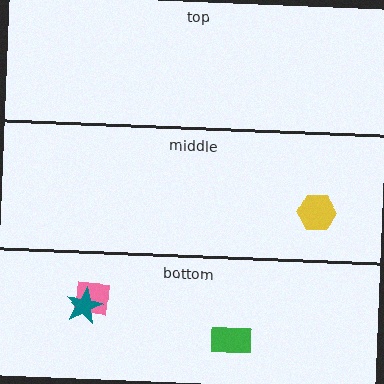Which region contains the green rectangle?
The bottom region.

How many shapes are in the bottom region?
3.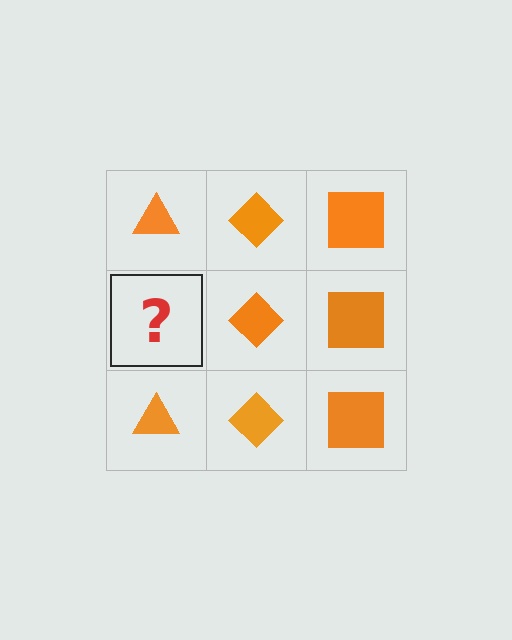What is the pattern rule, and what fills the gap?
The rule is that each column has a consistent shape. The gap should be filled with an orange triangle.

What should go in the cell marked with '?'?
The missing cell should contain an orange triangle.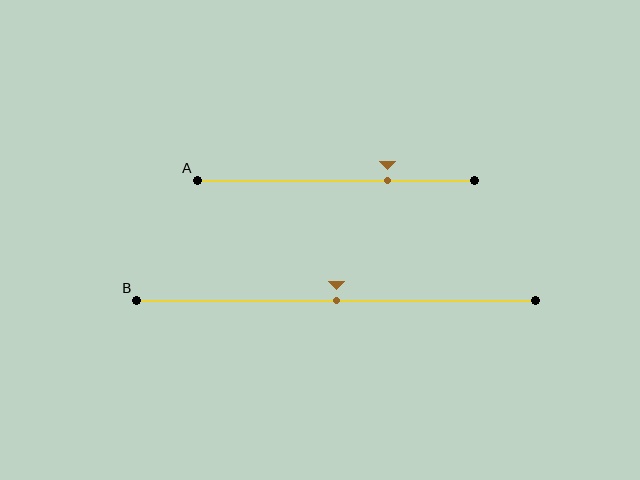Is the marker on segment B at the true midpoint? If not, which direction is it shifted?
Yes, the marker on segment B is at the true midpoint.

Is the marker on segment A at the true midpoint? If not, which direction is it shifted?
No, the marker on segment A is shifted to the right by about 19% of the segment length.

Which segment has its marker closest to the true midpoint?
Segment B has its marker closest to the true midpoint.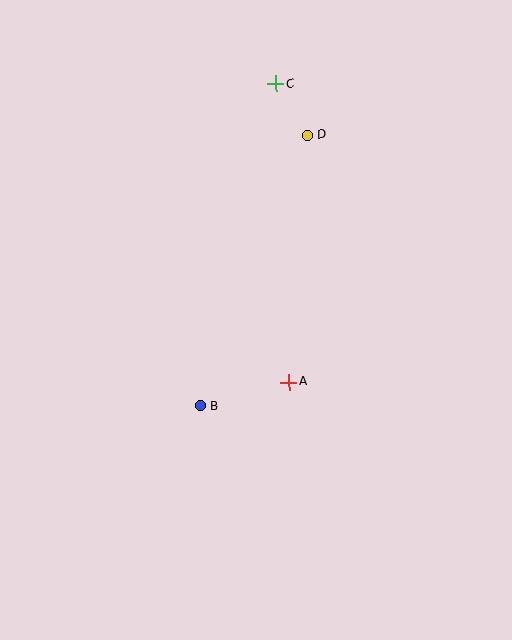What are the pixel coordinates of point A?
Point A is at (289, 382).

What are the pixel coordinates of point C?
Point C is at (276, 84).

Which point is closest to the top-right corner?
Point D is closest to the top-right corner.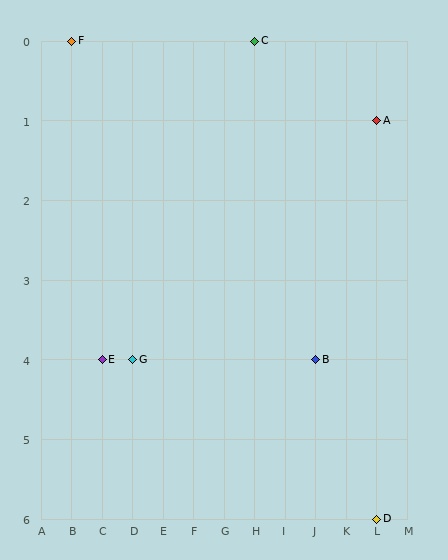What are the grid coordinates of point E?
Point E is at grid coordinates (C, 4).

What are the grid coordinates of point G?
Point G is at grid coordinates (D, 4).